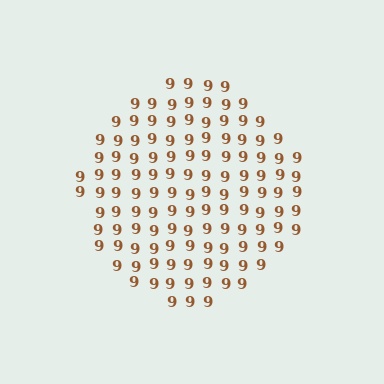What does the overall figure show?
The overall figure shows a circle.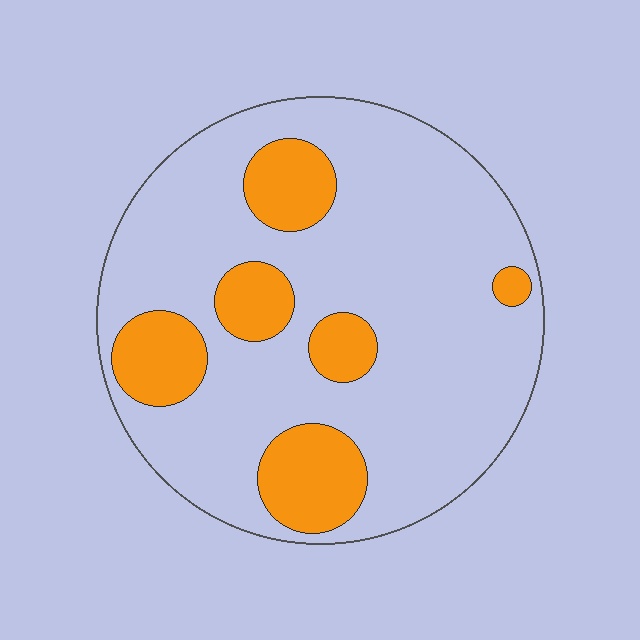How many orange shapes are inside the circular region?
6.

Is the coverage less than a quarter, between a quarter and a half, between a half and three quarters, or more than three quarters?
Less than a quarter.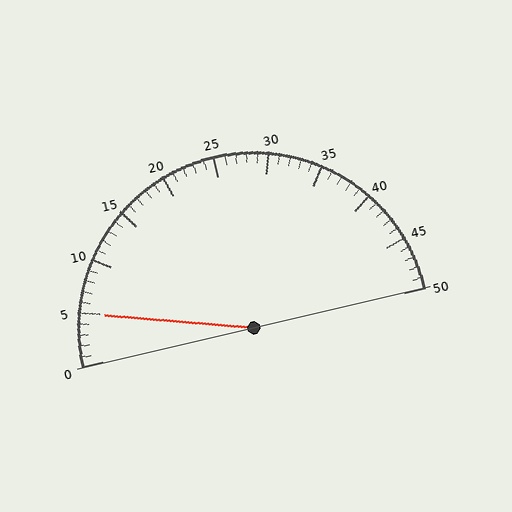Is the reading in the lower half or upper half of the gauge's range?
The reading is in the lower half of the range (0 to 50).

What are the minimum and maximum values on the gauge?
The gauge ranges from 0 to 50.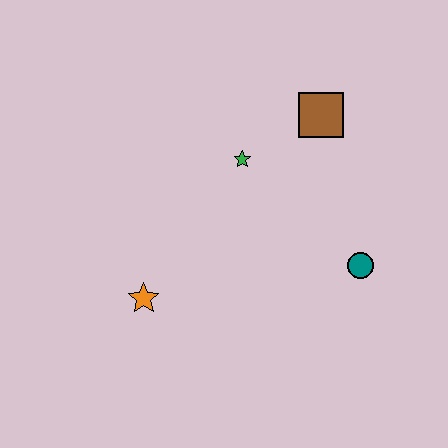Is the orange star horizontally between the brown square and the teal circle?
No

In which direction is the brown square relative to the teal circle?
The brown square is above the teal circle.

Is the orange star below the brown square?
Yes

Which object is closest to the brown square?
The green star is closest to the brown square.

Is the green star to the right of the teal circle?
No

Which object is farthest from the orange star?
The brown square is farthest from the orange star.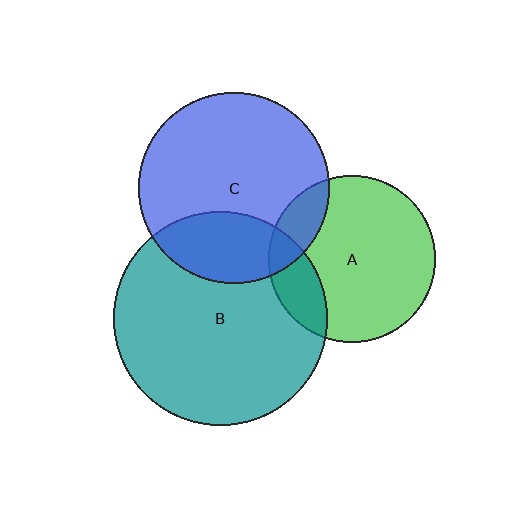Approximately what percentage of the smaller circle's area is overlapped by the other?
Approximately 15%.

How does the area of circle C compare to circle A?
Approximately 1.3 times.